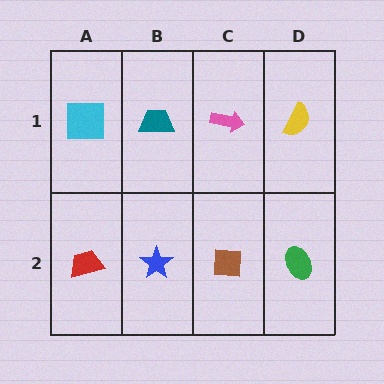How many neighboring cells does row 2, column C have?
3.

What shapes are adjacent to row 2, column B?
A teal trapezoid (row 1, column B), a red trapezoid (row 2, column A), a brown square (row 2, column C).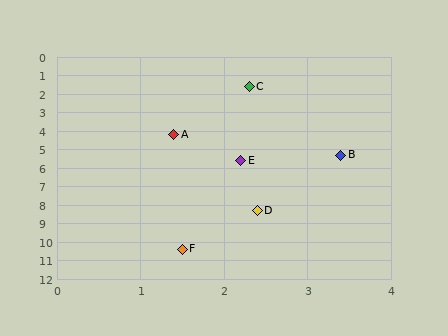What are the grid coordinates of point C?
Point C is at approximately (2.3, 1.6).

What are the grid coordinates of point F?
Point F is at approximately (1.5, 10.4).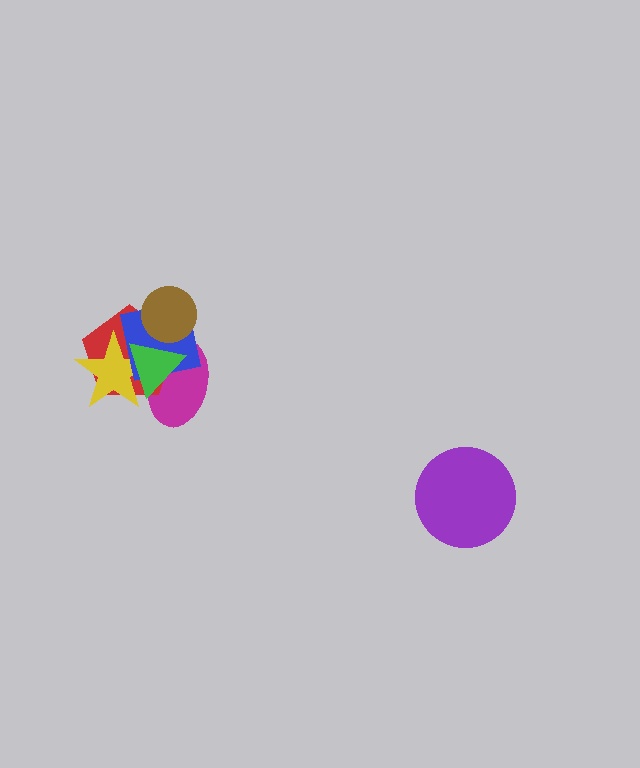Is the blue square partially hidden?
Yes, it is partially covered by another shape.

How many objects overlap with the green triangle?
5 objects overlap with the green triangle.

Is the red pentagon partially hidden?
Yes, it is partially covered by another shape.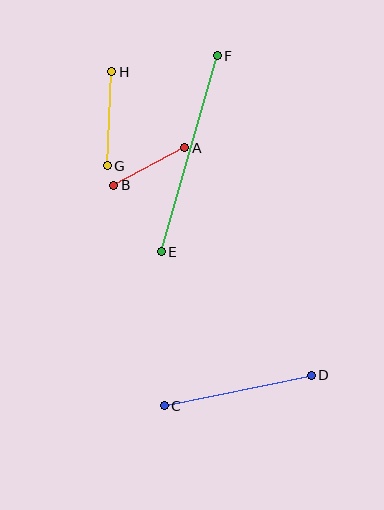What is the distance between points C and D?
The distance is approximately 150 pixels.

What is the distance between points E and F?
The distance is approximately 204 pixels.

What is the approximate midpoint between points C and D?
The midpoint is at approximately (238, 390) pixels.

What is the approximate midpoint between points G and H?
The midpoint is at approximately (110, 119) pixels.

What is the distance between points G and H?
The distance is approximately 94 pixels.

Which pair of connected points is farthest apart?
Points E and F are farthest apart.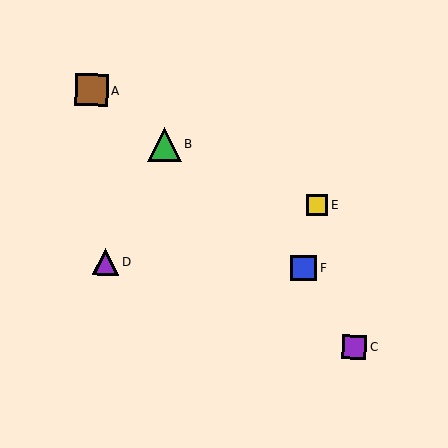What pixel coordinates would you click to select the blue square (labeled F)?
Click at (303, 268) to select the blue square F.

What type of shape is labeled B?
Shape B is a green triangle.